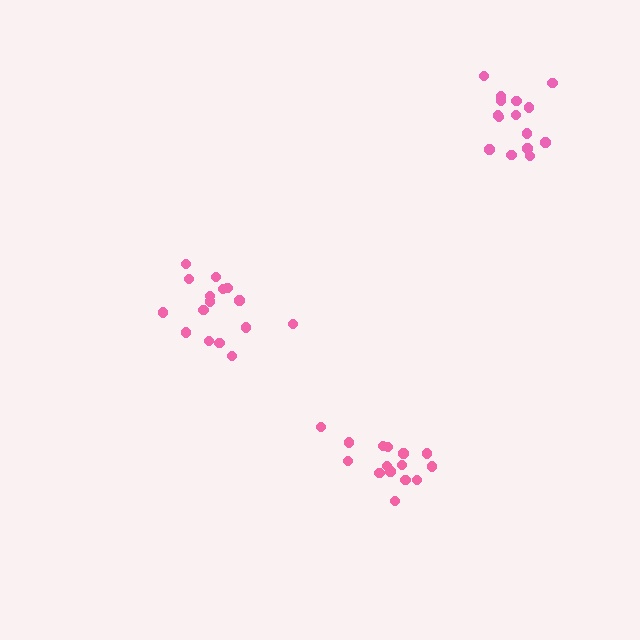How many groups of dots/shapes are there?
There are 3 groups.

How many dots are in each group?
Group 1: 15 dots, Group 2: 16 dots, Group 3: 16 dots (47 total).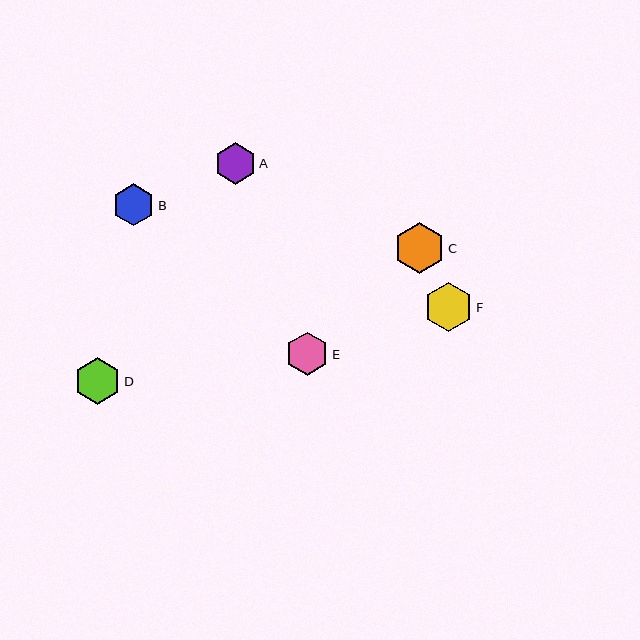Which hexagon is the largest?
Hexagon C is the largest with a size of approximately 51 pixels.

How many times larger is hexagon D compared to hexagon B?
Hexagon D is approximately 1.1 times the size of hexagon B.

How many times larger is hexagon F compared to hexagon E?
Hexagon F is approximately 1.1 times the size of hexagon E.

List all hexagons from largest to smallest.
From largest to smallest: C, F, D, E, B, A.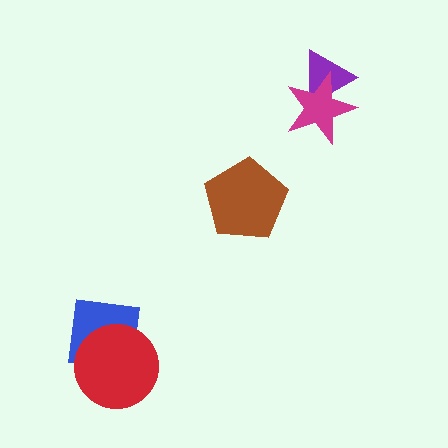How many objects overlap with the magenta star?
1 object overlaps with the magenta star.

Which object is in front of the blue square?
The red circle is in front of the blue square.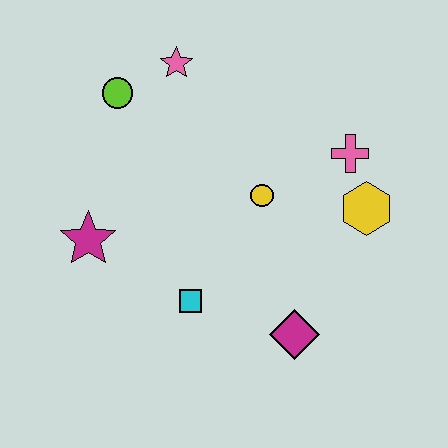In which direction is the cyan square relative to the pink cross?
The cyan square is to the left of the pink cross.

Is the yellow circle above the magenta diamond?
Yes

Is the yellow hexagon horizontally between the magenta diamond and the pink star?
No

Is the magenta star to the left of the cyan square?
Yes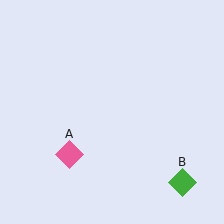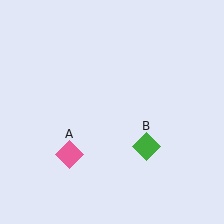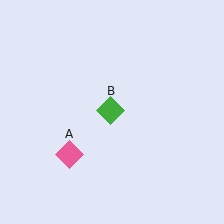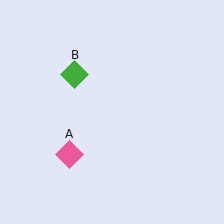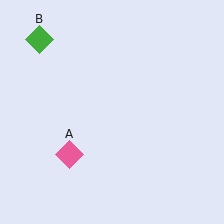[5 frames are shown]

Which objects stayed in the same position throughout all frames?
Pink diamond (object A) remained stationary.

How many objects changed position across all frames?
1 object changed position: green diamond (object B).